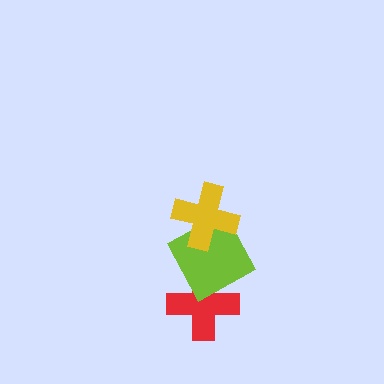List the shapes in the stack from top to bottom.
From top to bottom: the yellow cross, the lime square, the red cross.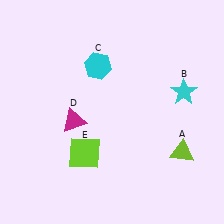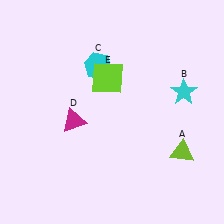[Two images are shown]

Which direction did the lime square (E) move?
The lime square (E) moved up.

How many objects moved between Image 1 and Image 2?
1 object moved between the two images.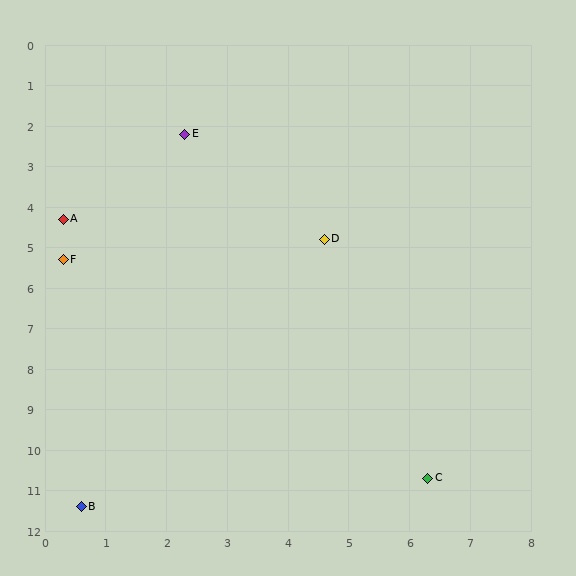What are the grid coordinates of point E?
Point E is at approximately (2.3, 2.2).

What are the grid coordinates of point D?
Point D is at approximately (4.6, 4.8).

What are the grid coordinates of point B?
Point B is at approximately (0.6, 11.4).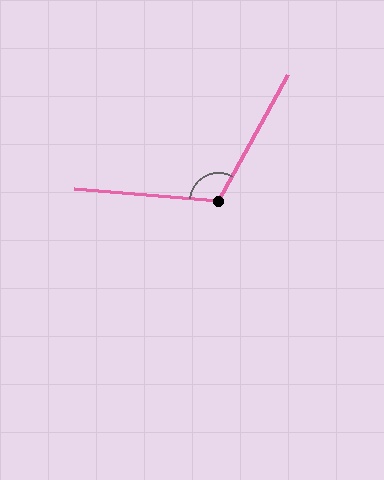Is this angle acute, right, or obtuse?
It is obtuse.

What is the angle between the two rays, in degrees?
Approximately 114 degrees.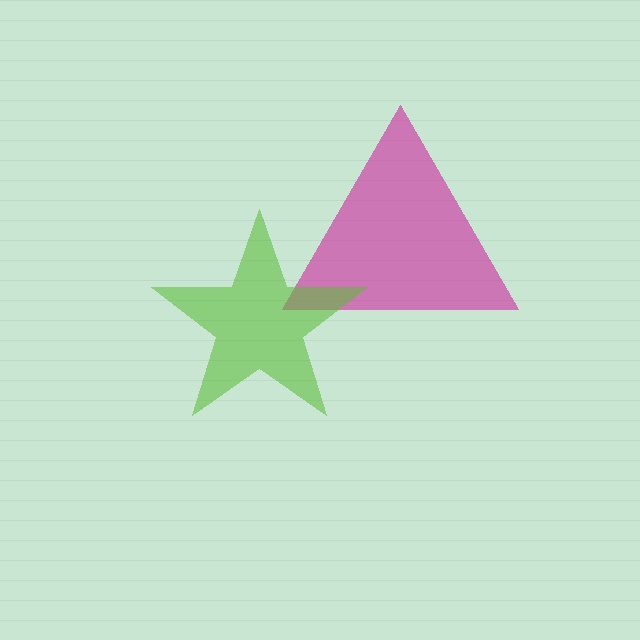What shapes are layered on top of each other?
The layered shapes are: a magenta triangle, a lime star.